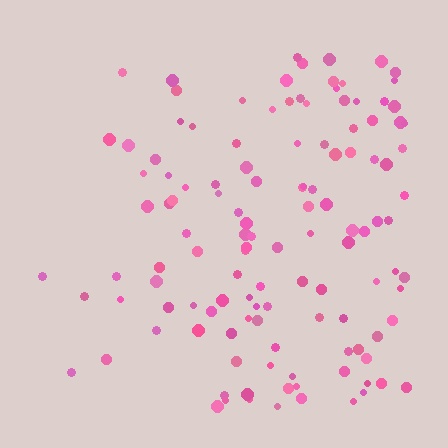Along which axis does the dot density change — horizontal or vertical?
Horizontal.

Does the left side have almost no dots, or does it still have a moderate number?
Still a moderate number, just noticeably fewer than the right.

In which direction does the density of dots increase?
From left to right, with the right side densest.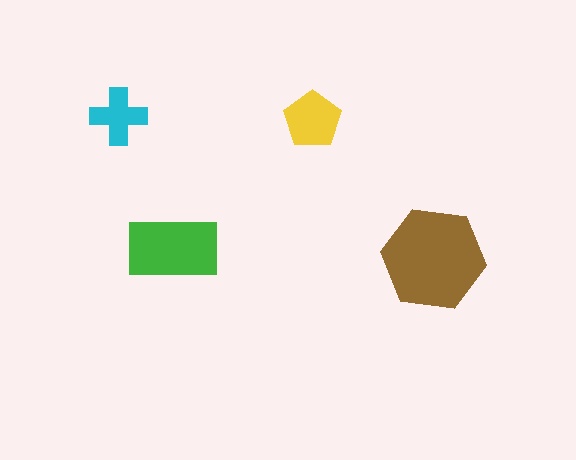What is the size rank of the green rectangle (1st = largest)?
2nd.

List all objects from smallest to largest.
The cyan cross, the yellow pentagon, the green rectangle, the brown hexagon.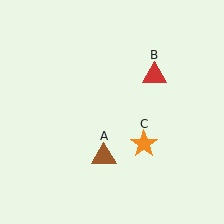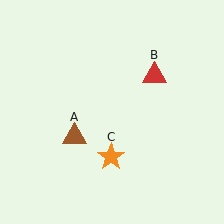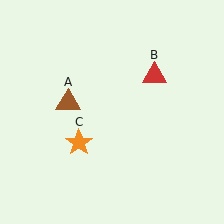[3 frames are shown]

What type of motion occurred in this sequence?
The brown triangle (object A), orange star (object C) rotated clockwise around the center of the scene.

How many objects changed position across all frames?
2 objects changed position: brown triangle (object A), orange star (object C).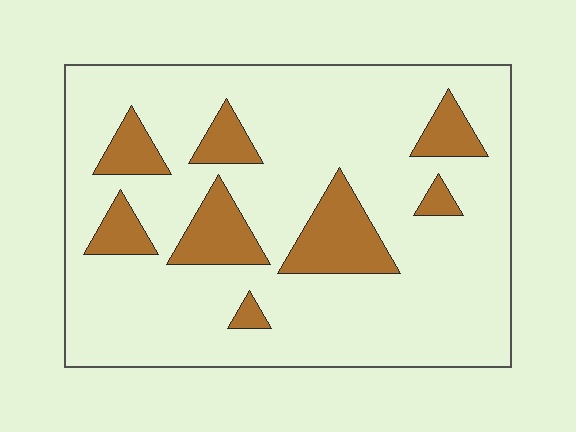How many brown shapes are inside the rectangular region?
8.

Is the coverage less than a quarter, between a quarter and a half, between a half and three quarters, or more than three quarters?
Less than a quarter.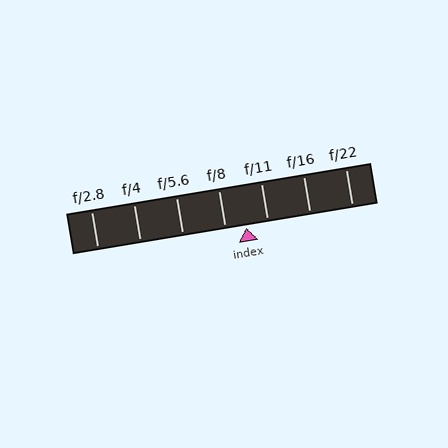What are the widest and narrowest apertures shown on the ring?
The widest aperture shown is f/2.8 and the narrowest is f/22.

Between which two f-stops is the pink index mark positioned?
The index mark is between f/8 and f/11.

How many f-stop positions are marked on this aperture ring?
There are 7 f-stop positions marked.